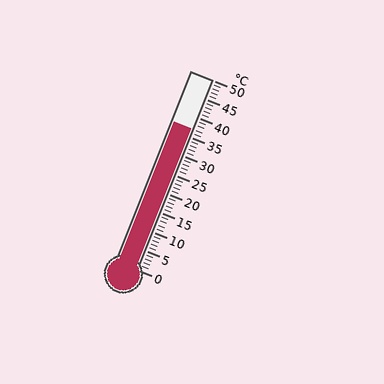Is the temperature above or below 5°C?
The temperature is above 5°C.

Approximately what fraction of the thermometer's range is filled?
The thermometer is filled to approximately 75% of its range.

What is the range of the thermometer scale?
The thermometer scale ranges from 0°C to 50°C.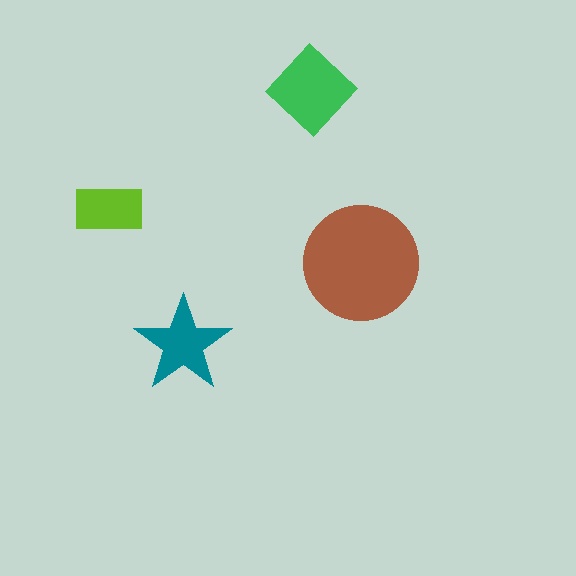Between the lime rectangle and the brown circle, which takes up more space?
The brown circle.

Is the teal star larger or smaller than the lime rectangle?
Larger.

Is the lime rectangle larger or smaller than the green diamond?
Smaller.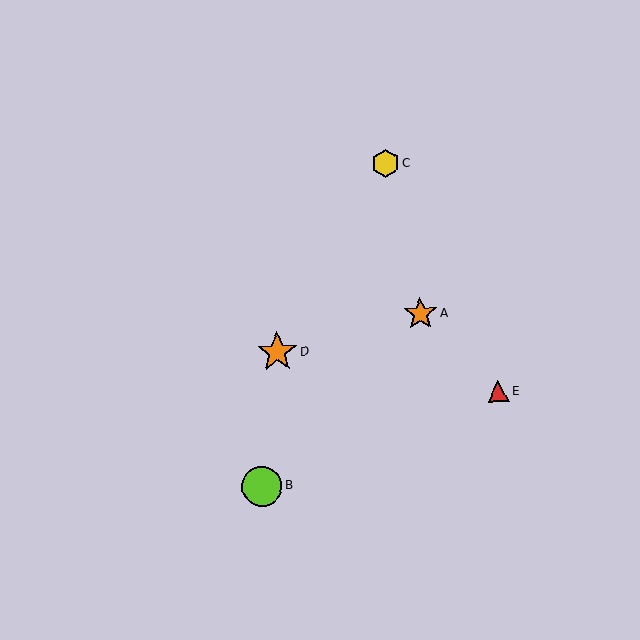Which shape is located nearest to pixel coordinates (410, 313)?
The orange star (labeled A) at (420, 314) is nearest to that location.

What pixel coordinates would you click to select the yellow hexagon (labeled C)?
Click at (386, 163) to select the yellow hexagon C.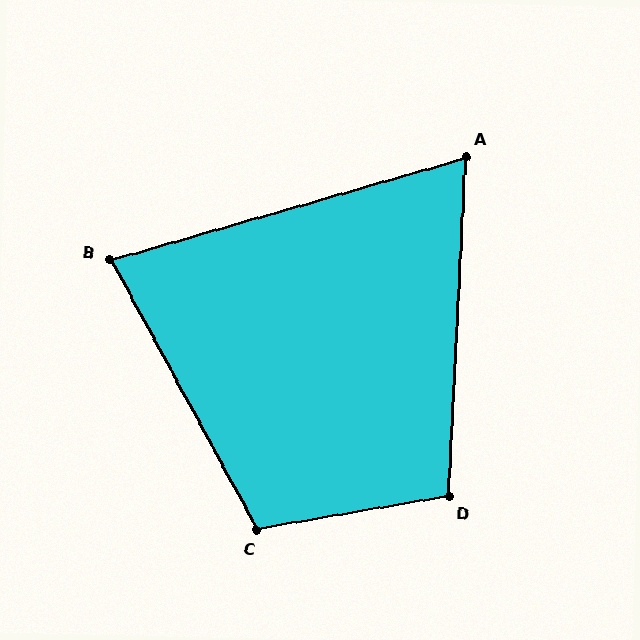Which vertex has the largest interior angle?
C, at approximately 109 degrees.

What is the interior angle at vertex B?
Approximately 78 degrees (acute).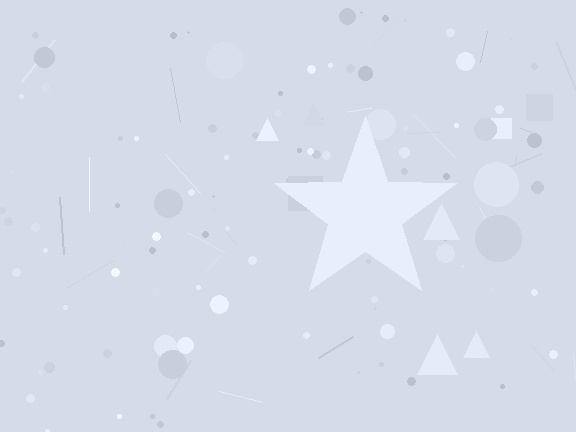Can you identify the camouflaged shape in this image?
The camouflaged shape is a star.